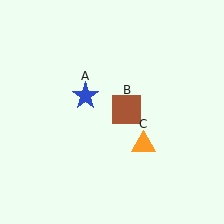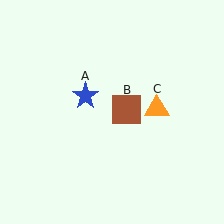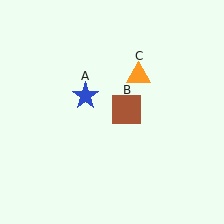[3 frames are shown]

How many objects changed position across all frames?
1 object changed position: orange triangle (object C).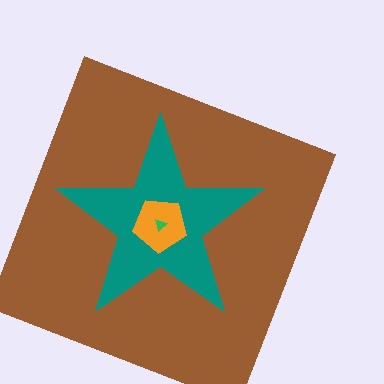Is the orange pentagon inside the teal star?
Yes.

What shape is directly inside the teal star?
The orange pentagon.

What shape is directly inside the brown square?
The teal star.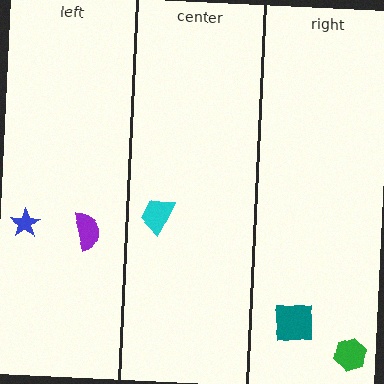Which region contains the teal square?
The right region.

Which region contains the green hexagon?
The right region.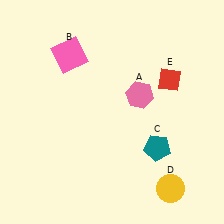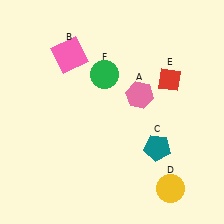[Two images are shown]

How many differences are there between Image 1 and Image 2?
There is 1 difference between the two images.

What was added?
A green circle (F) was added in Image 2.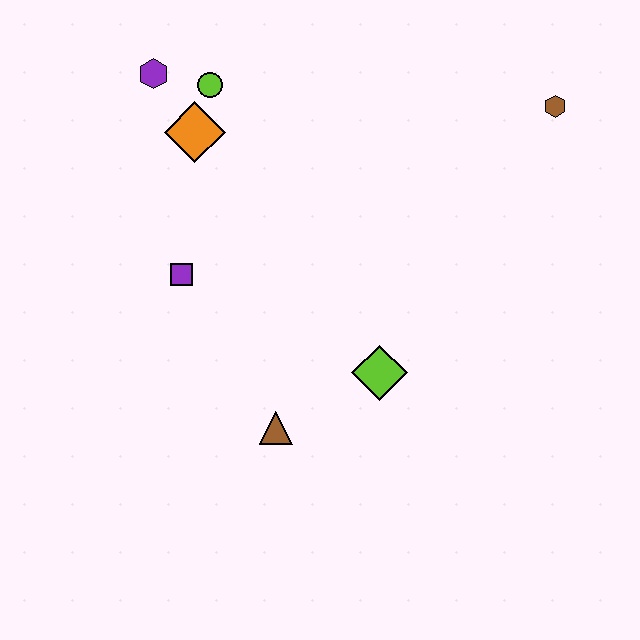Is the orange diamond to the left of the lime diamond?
Yes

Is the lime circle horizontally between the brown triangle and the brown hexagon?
No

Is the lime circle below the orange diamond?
No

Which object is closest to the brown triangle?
The lime diamond is closest to the brown triangle.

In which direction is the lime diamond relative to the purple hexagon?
The lime diamond is below the purple hexagon.